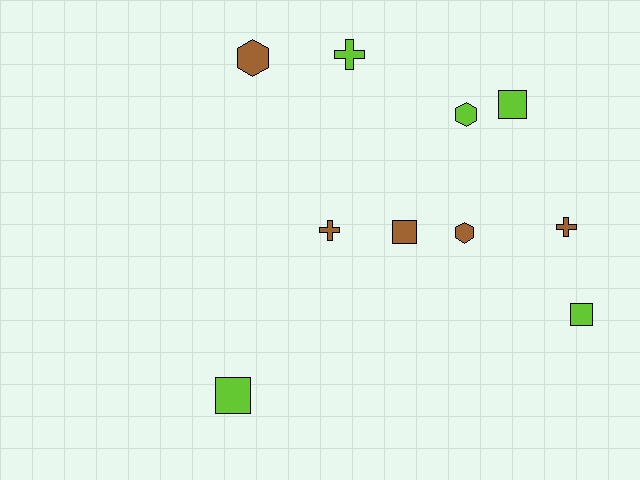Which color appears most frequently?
Lime, with 5 objects.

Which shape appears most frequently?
Square, with 4 objects.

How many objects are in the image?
There are 10 objects.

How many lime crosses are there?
There is 1 lime cross.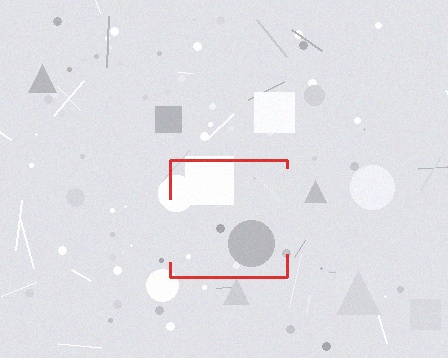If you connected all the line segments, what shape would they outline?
They would outline a square.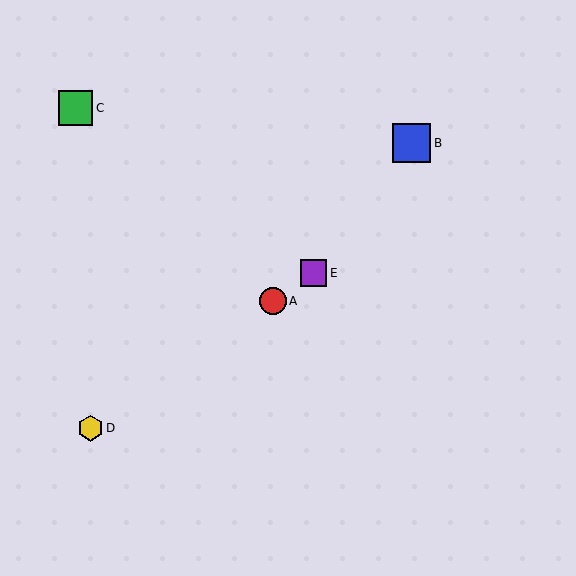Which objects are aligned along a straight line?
Objects A, D, E are aligned along a straight line.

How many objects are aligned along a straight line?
3 objects (A, D, E) are aligned along a straight line.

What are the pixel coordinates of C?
Object C is at (75, 108).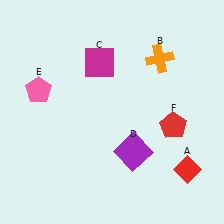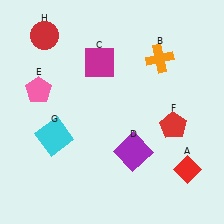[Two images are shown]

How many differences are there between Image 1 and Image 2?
There are 2 differences between the two images.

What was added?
A cyan square (G), a red circle (H) were added in Image 2.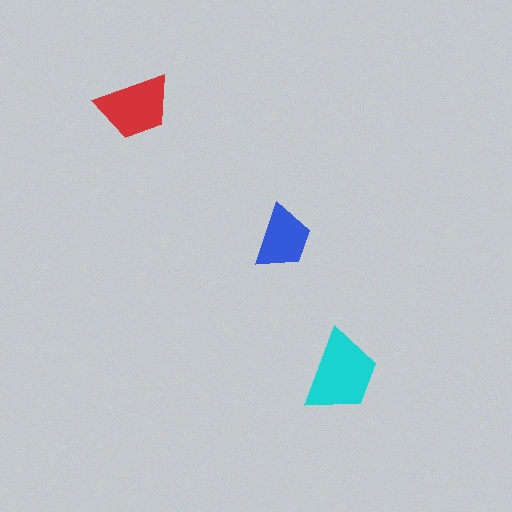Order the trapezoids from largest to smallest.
the cyan one, the red one, the blue one.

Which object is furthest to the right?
The cyan trapezoid is rightmost.